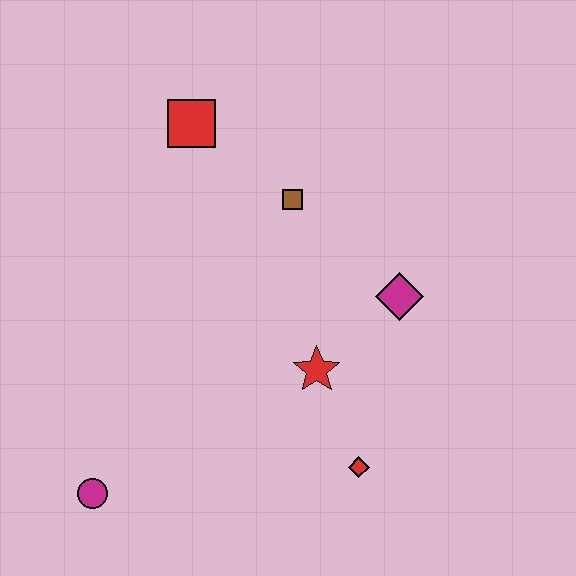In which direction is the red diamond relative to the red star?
The red diamond is below the red star.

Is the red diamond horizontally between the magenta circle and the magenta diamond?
Yes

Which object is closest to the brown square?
The red square is closest to the brown square.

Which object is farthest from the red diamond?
The red square is farthest from the red diamond.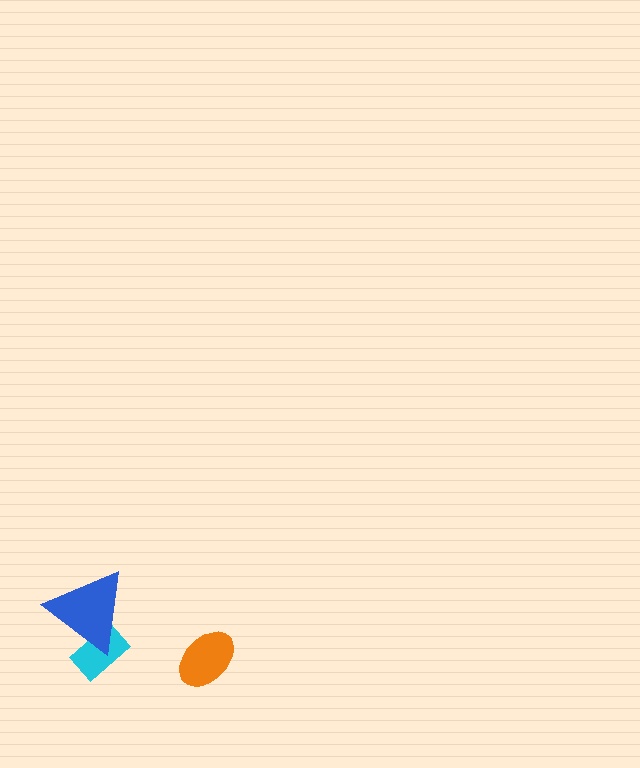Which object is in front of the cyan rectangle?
The blue triangle is in front of the cyan rectangle.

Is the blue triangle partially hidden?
No, no other shape covers it.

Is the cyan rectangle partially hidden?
Yes, it is partially covered by another shape.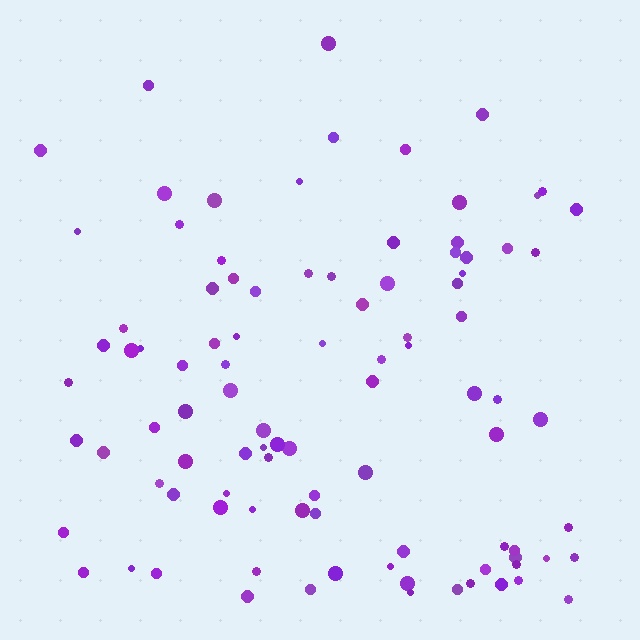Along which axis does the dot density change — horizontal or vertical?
Vertical.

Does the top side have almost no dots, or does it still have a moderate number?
Still a moderate number, just noticeably fewer than the bottom.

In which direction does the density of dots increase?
From top to bottom, with the bottom side densest.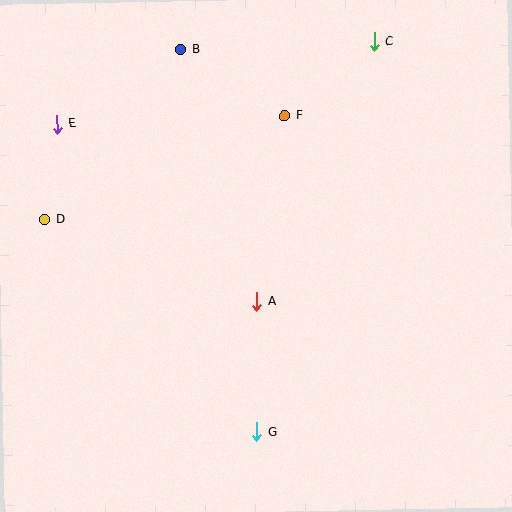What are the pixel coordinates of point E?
Point E is at (57, 124).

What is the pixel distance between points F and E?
The distance between F and E is 228 pixels.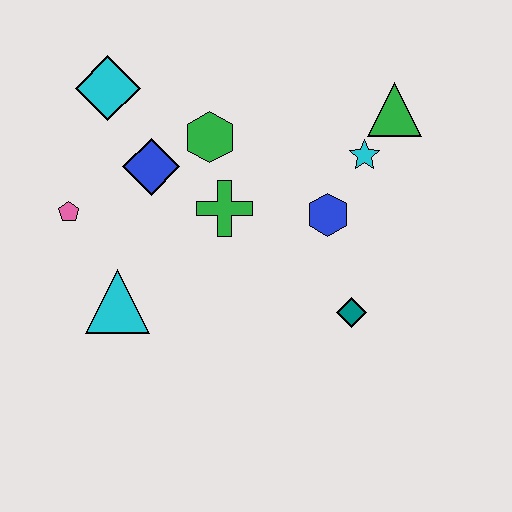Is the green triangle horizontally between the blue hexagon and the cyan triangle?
No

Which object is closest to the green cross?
The green hexagon is closest to the green cross.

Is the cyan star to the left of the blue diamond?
No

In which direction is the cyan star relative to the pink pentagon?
The cyan star is to the right of the pink pentagon.